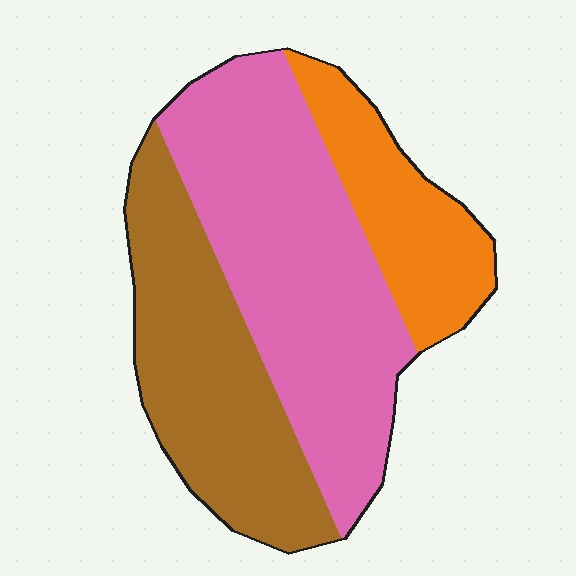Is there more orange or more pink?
Pink.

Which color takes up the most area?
Pink, at roughly 45%.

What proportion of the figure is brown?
Brown takes up between a sixth and a third of the figure.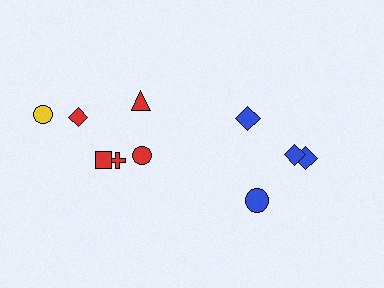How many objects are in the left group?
There are 6 objects.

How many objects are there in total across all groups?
There are 10 objects.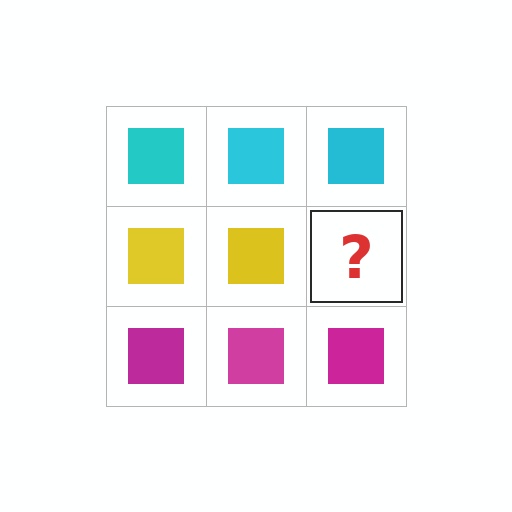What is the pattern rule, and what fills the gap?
The rule is that each row has a consistent color. The gap should be filled with a yellow square.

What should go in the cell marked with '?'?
The missing cell should contain a yellow square.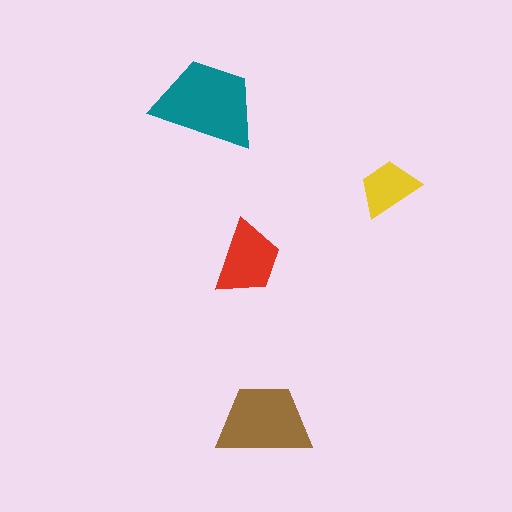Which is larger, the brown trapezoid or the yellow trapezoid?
The brown one.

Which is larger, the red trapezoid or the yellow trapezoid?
The red one.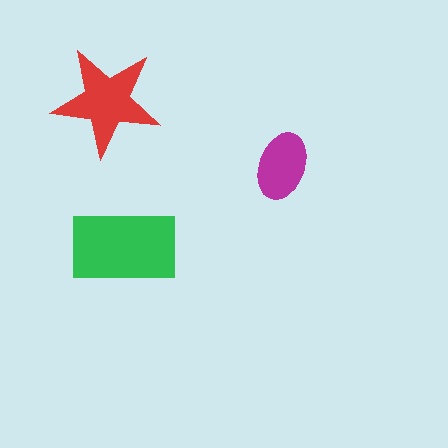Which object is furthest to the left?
The red star is leftmost.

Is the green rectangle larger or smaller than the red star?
Larger.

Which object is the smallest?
The magenta ellipse.